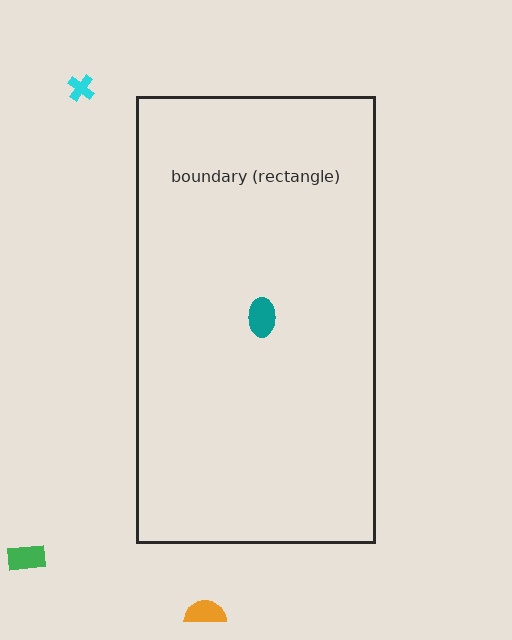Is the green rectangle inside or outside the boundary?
Outside.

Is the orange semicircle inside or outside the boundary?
Outside.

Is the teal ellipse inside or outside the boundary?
Inside.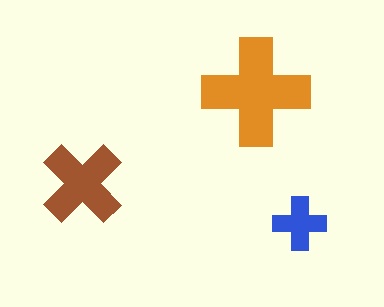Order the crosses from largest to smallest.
the orange one, the brown one, the blue one.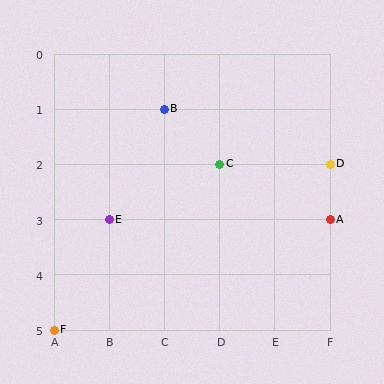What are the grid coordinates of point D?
Point D is at grid coordinates (F, 2).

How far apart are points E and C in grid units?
Points E and C are 2 columns and 1 row apart (about 2.2 grid units diagonally).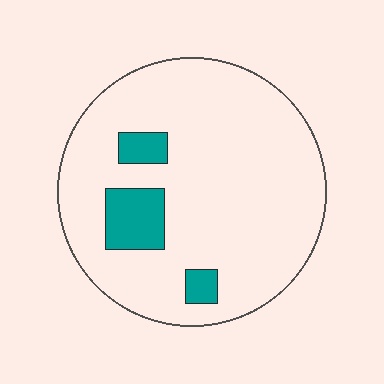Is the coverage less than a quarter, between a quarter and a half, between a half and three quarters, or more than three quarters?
Less than a quarter.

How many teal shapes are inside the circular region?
3.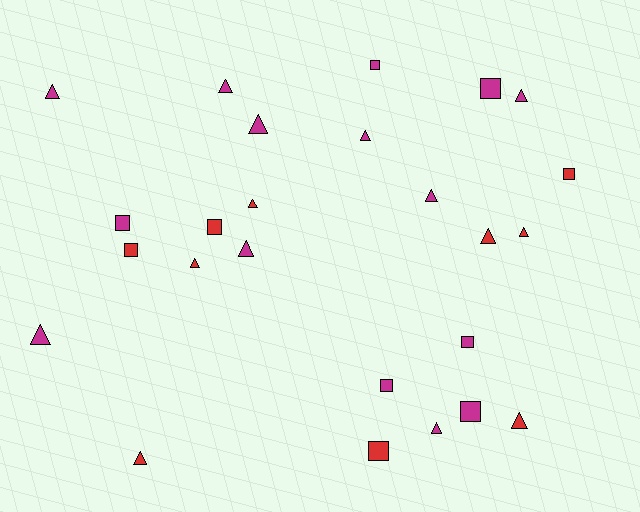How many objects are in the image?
There are 25 objects.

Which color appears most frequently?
Magenta, with 15 objects.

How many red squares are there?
There are 4 red squares.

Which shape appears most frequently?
Triangle, with 15 objects.